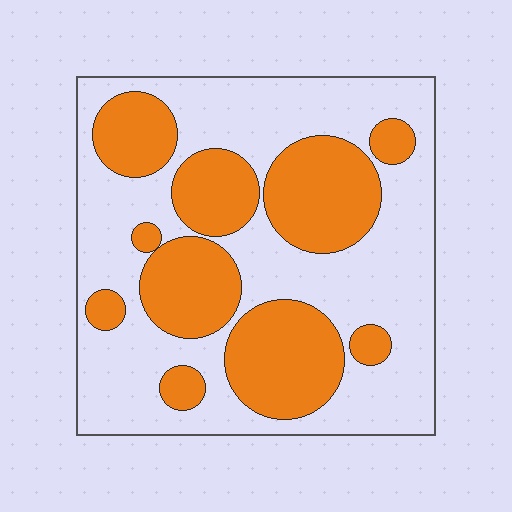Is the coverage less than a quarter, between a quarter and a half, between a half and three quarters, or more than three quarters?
Between a quarter and a half.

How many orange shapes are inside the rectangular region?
10.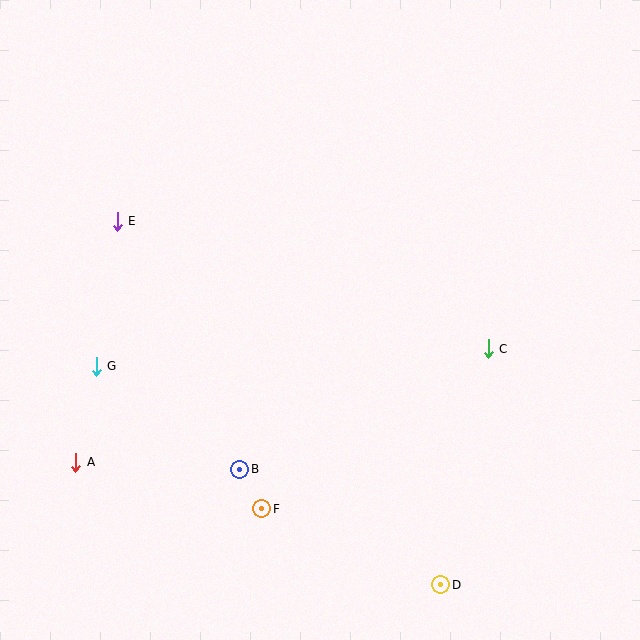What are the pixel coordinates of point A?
Point A is at (76, 462).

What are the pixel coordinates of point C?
Point C is at (488, 349).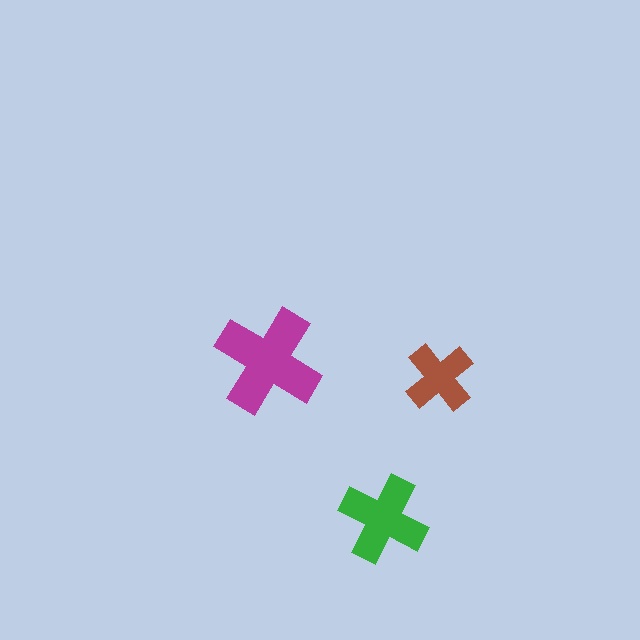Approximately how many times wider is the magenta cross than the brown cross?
About 1.5 times wider.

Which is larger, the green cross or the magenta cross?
The magenta one.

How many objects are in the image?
There are 3 objects in the image.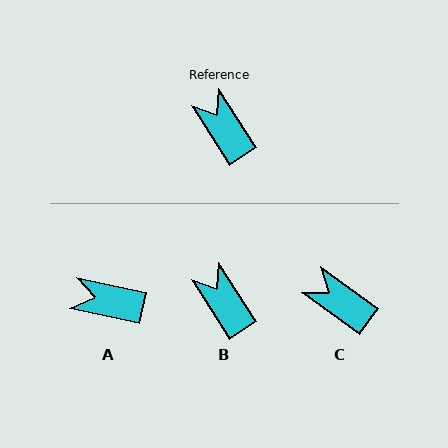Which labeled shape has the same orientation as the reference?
B.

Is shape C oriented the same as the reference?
No, it is off by about 21 degrees.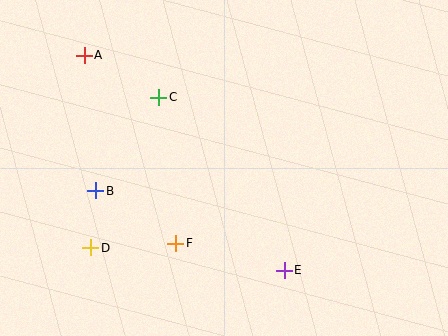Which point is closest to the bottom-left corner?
Point D is closest to the bottom-left corner.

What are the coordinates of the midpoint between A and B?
The midpoint between A and B is at (90, 123).